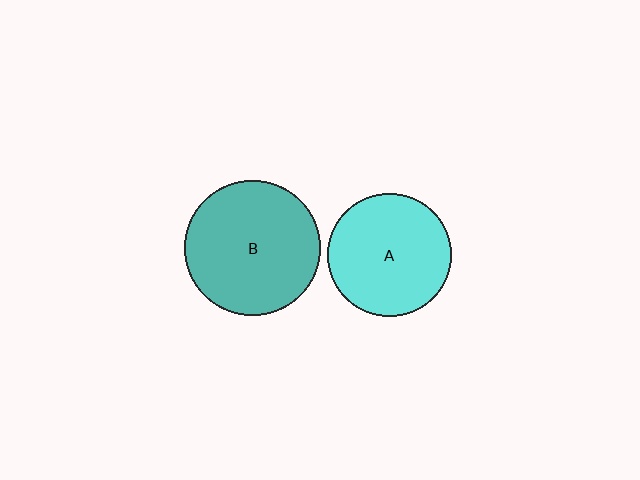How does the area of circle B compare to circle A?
Approximately 1.2 times.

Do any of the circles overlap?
No, none of the circles overlap.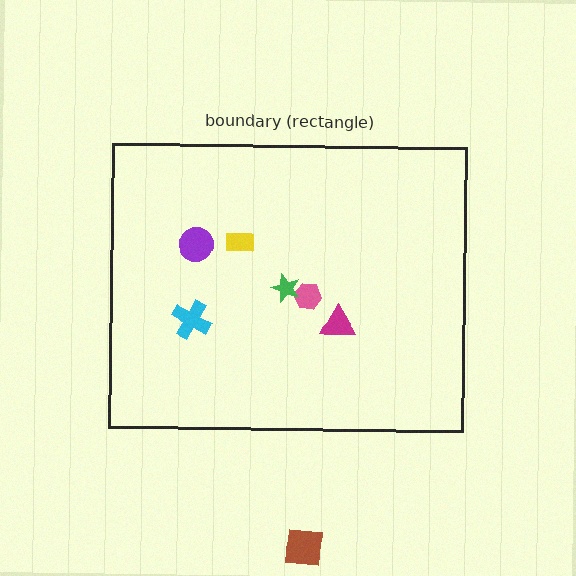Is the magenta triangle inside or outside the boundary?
Inside.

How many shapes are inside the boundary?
6 inside, 1 outside.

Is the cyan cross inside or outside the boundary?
Inside.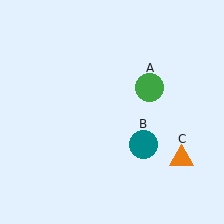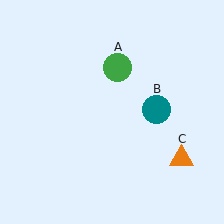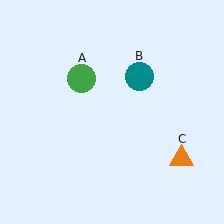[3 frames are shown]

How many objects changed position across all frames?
2 objects changed position: green circle (object A), teal circle (object B).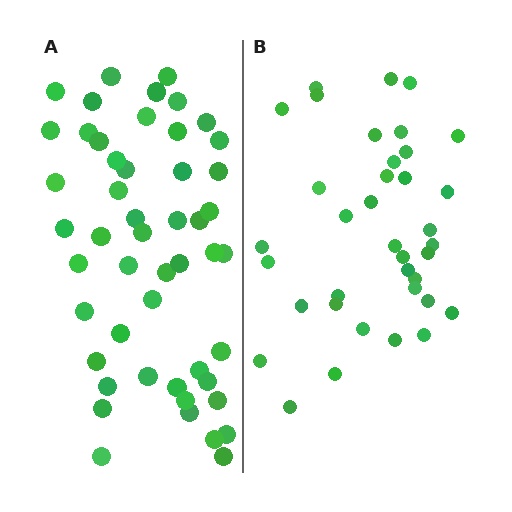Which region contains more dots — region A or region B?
Region A (the left region) has more dots.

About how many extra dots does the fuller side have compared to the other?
Region A has approximately 15 more dots than region B.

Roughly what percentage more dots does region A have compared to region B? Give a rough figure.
About 35% more.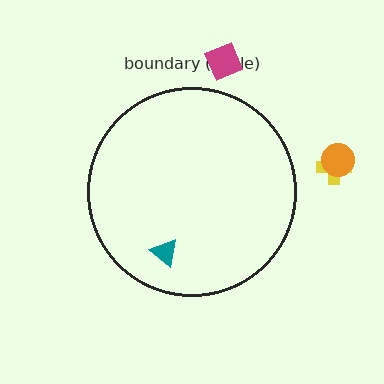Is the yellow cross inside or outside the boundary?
Outside.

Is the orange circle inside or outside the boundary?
Outside.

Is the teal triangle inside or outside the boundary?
Inside.